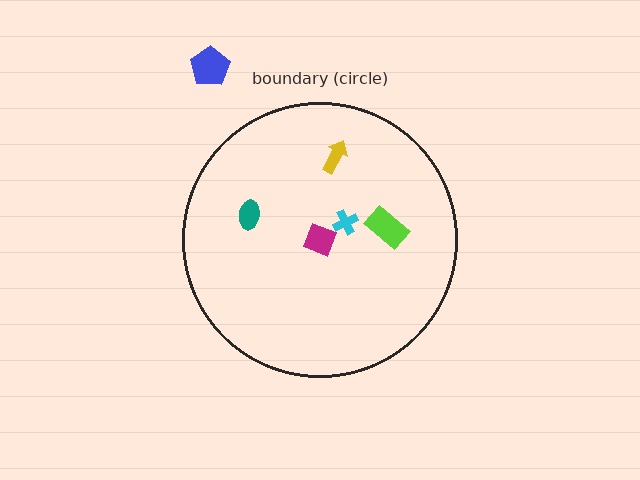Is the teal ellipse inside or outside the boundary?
Inside.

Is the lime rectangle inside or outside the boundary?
Inside.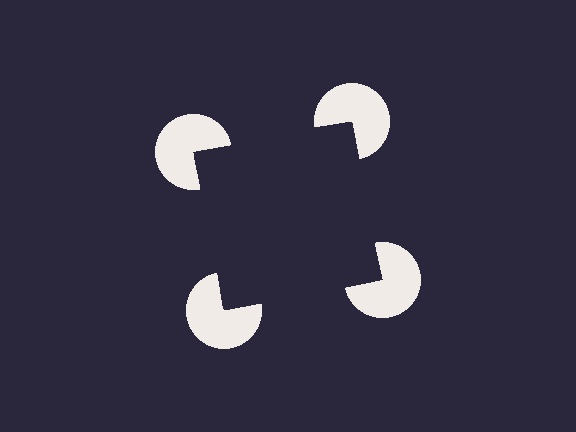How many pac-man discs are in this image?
There are 4 — one at each vertex of the illusory square.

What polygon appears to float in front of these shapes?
An illusory square — its edges are inferred from the aligned wedge cuts in the pac-man discs, not physically drawn.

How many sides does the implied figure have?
4 sides.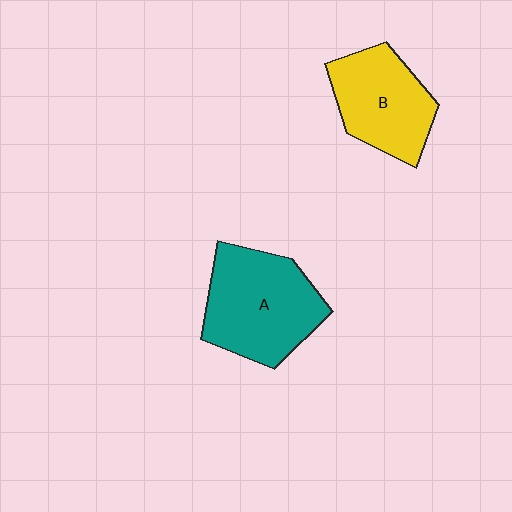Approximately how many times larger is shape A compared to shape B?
Approximately 1.3 times.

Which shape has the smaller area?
Shape B (yellow).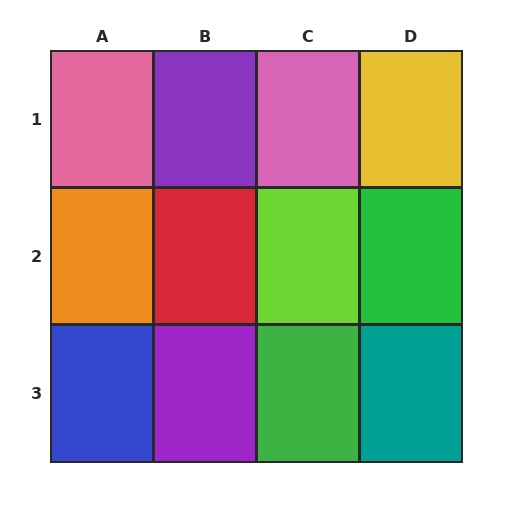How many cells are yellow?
1 cell is yellow.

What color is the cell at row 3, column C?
Green.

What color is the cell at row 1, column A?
Pink.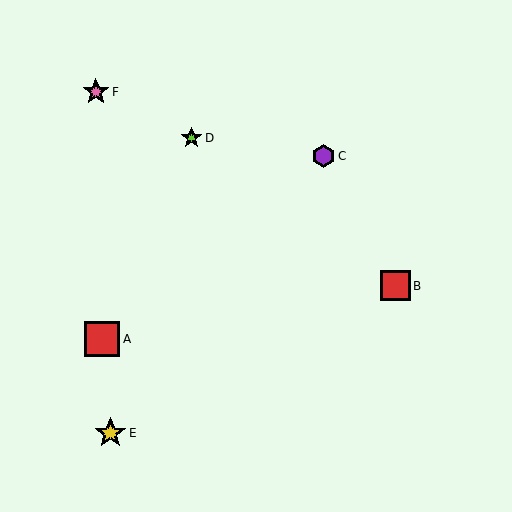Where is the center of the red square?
The center of the red square is at (102, 339).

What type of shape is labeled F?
Shape F is a pink star.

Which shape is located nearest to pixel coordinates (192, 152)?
The lime star (labeled D) at (191, 138) is nearest to that location.